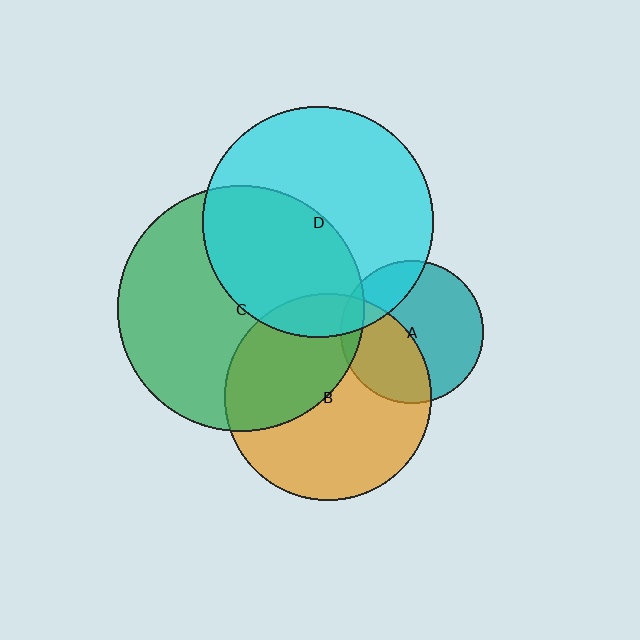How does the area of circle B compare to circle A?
Approximately 2.1 times.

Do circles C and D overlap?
Yes.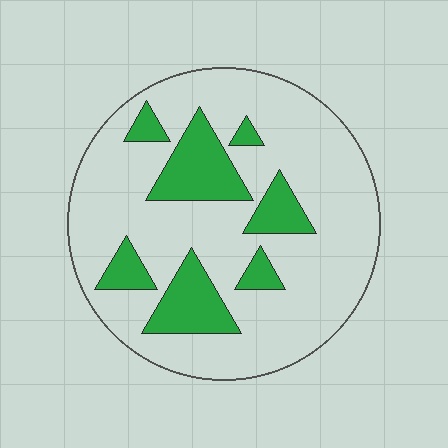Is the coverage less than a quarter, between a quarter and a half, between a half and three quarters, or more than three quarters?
Less than a quarter.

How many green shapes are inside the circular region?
7.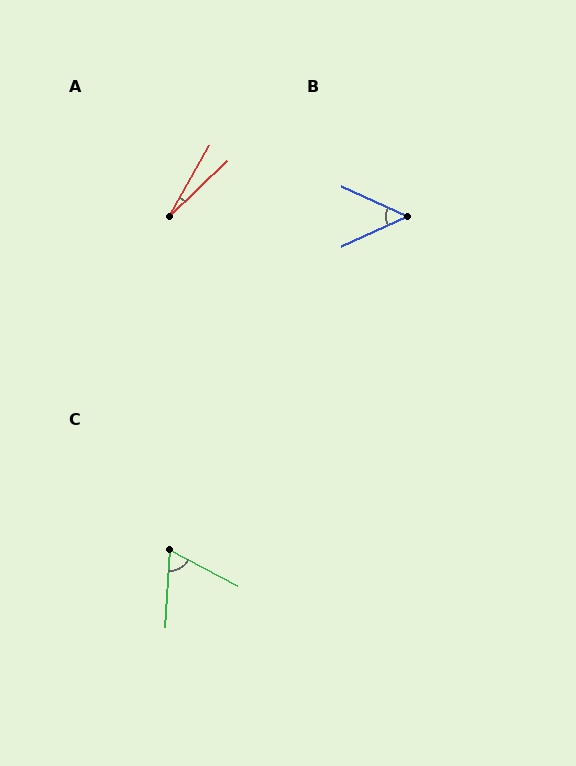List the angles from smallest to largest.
A (17°), B (49°), C (65°).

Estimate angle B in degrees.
Approximately 49 degrees.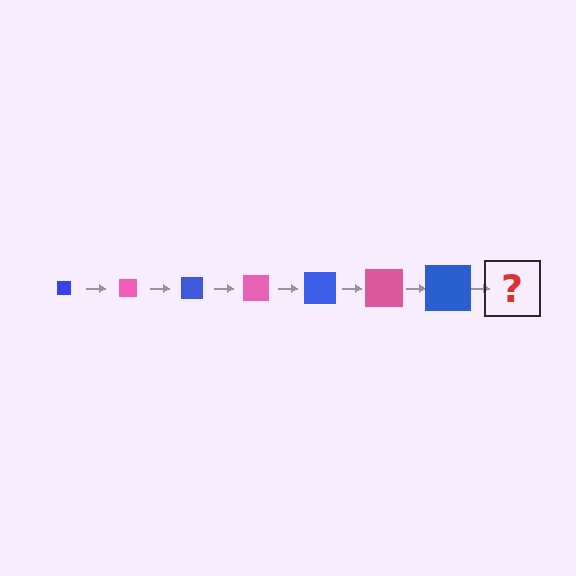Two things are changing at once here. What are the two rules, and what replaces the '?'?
The two rules are that the square grows larger each step and the color cycles through blue and pink. The '?' should be a pink square, larger than the previous one.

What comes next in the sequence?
The next element should be a pink square, larger than the previous one.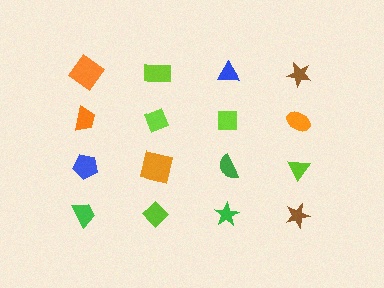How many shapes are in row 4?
4 shapes.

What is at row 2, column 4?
An orange ellipse.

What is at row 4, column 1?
A green trapezoid.